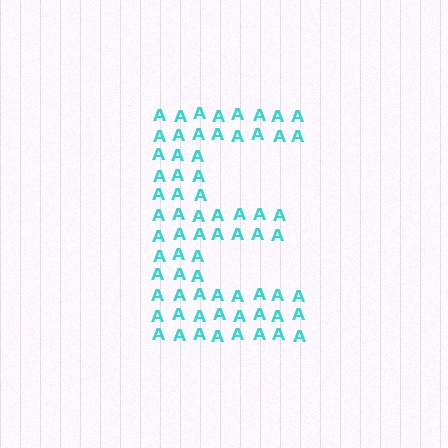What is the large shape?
The large shape is the letter E.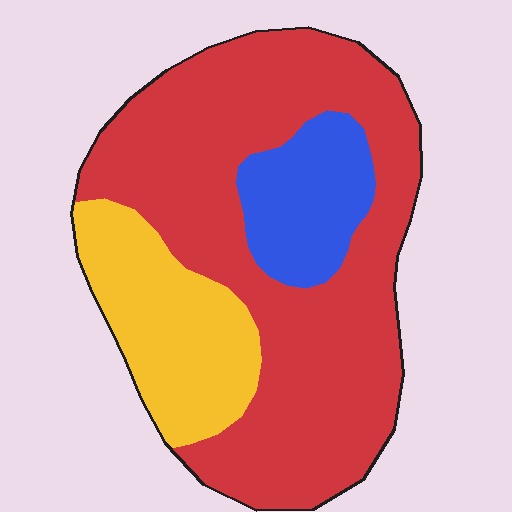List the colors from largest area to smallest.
From largest to smallest: red, yellow, blue.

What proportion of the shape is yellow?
Yellow takes up about one fifth (1/5) of the shape.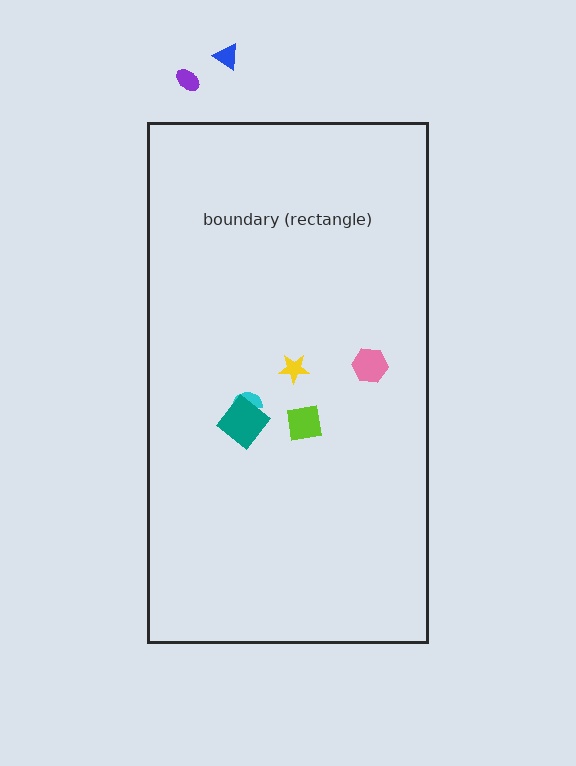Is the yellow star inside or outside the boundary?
Inside.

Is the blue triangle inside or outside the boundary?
Outside.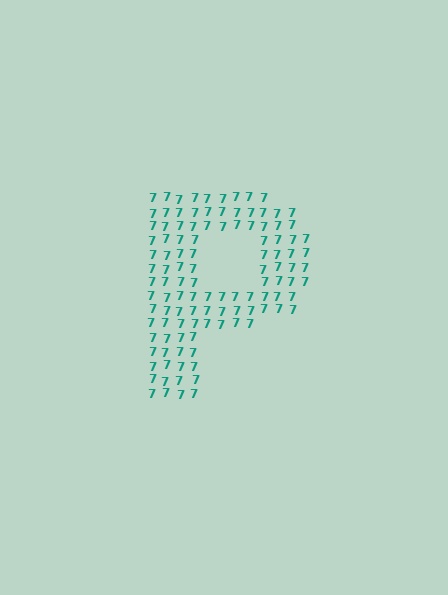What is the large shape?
The large shape is the letter P.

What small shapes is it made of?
It is made of small digit 7's.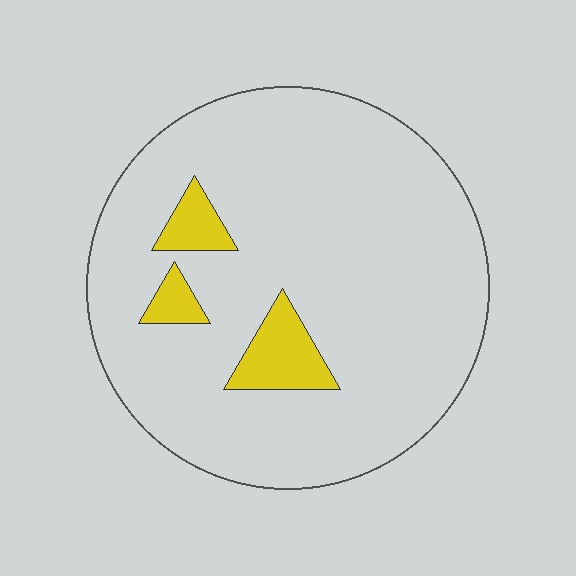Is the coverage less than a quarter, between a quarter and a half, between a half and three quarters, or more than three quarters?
Less than a quarter.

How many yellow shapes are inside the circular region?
3.